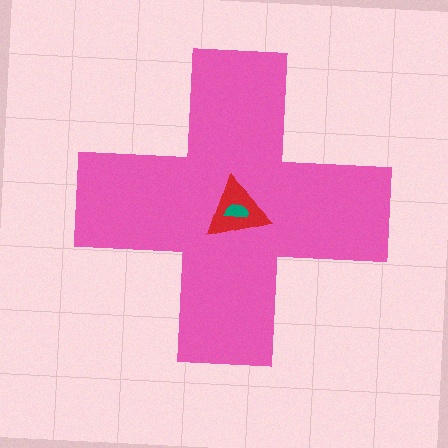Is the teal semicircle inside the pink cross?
Yes.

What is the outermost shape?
The pink cross.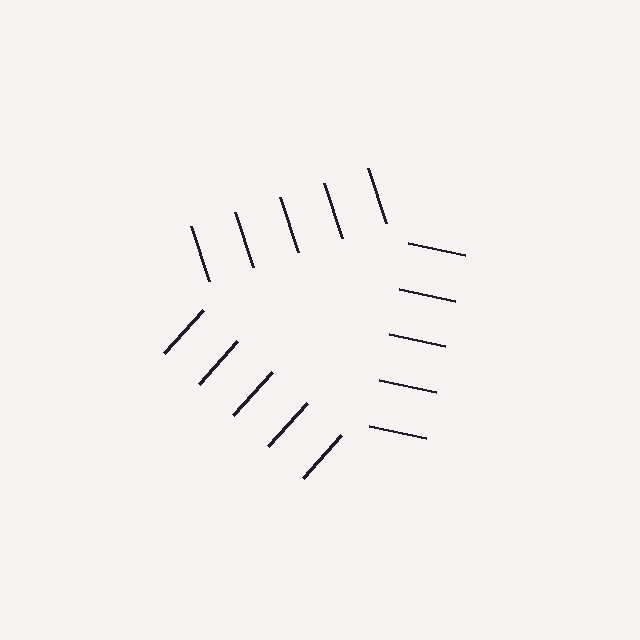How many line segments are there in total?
15 — 5 along each of the 3 edges.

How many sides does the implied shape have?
3 sides — the line-ends trace a triangle.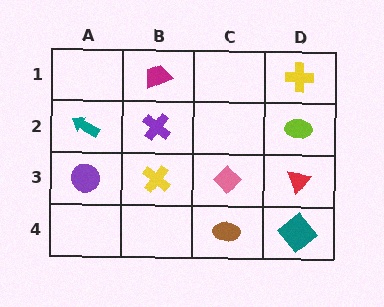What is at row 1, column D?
A yellow cross.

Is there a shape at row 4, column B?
No, that cell is empty.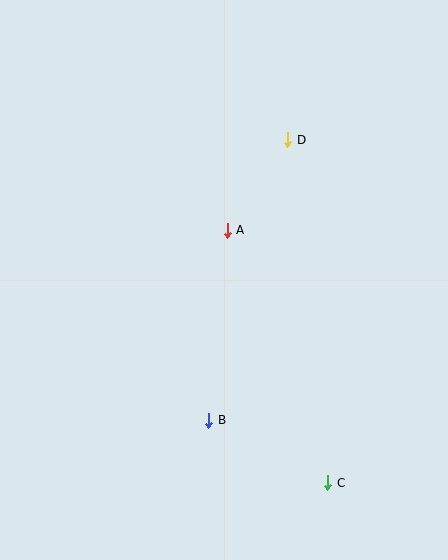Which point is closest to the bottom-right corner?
Point C is closest to the bottom-right corner.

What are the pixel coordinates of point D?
Point D is at (288, 140).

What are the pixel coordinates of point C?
Point C is at (328, 483).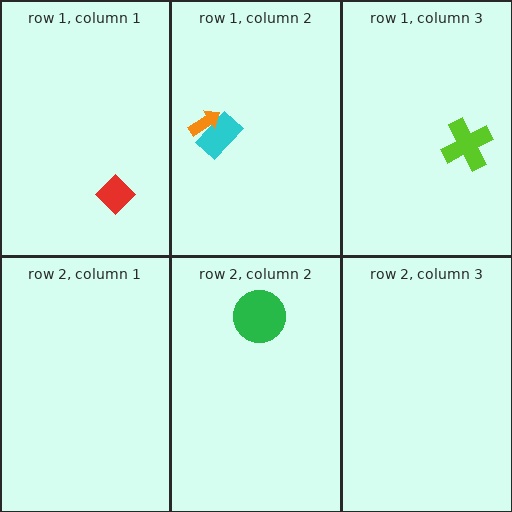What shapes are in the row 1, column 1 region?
The red diamond.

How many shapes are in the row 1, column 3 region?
1.